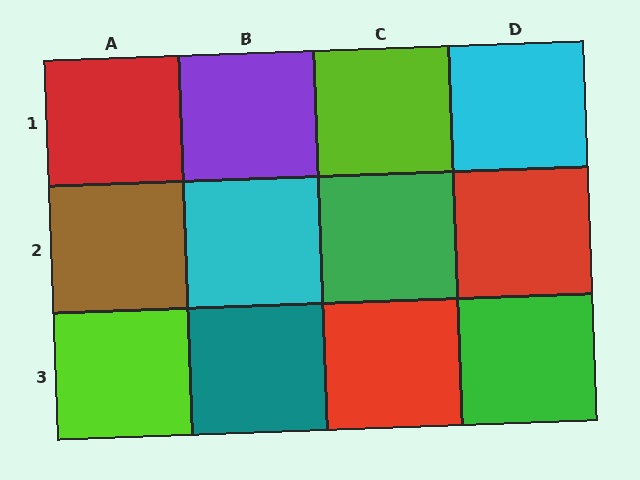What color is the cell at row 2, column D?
Red.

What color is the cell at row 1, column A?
Red.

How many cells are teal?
1 cell is teal.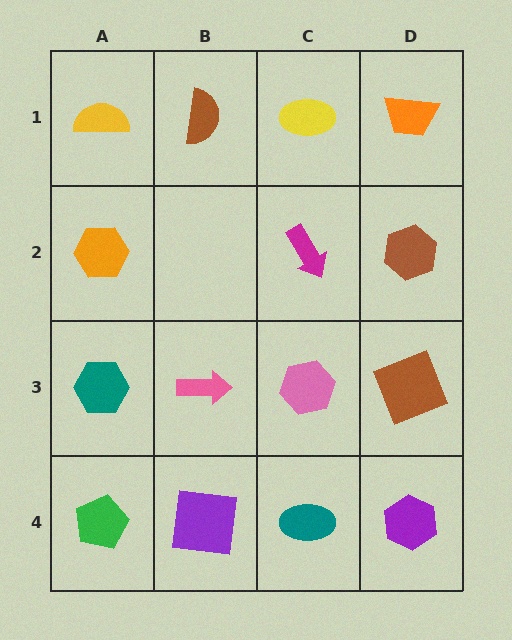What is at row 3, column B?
A pink arrow.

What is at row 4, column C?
A teal ellipse.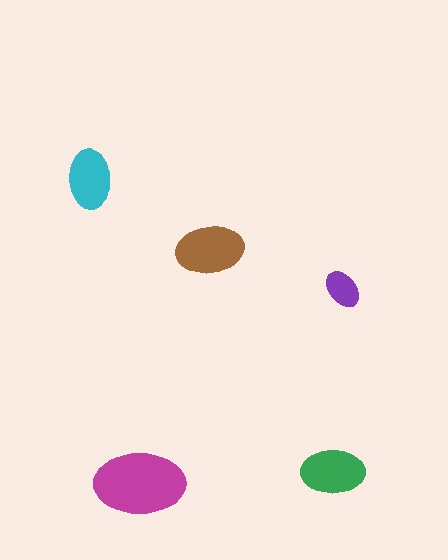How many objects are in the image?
There are 5 objects in the image.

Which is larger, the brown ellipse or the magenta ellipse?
The magenta one.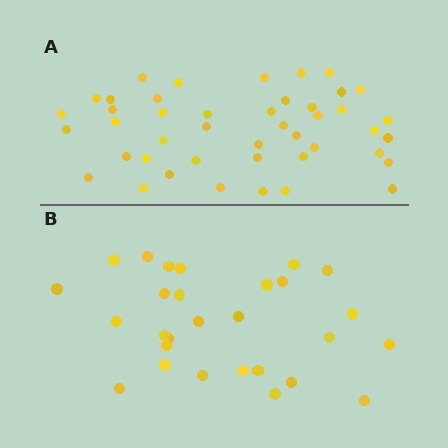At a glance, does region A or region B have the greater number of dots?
Region A (the top region) has more dots.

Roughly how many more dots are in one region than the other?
Region A has approximately 15 more dots than region B.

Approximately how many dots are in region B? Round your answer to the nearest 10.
About 30 dots. (The exact count is 28, which rounds to 30.)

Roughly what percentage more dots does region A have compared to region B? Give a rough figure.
About 55% more.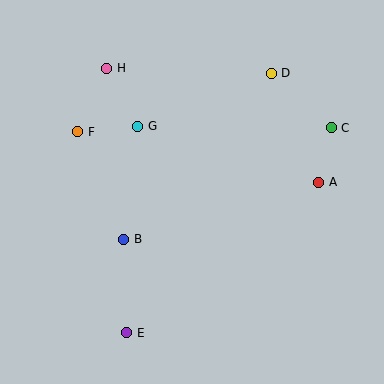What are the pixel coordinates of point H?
Point H is at (107, 68).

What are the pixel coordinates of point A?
Point A is at (319, 182).